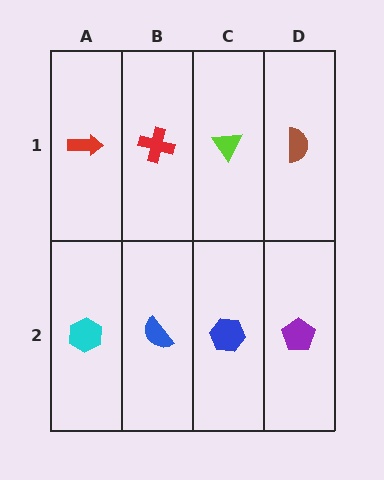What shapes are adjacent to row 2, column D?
A brown semicircle (row 1, column D), a blue hexagon (row 2, column C).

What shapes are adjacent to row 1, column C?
A blue hexagon (row 2, column C), a red cross (row 1, column B), a brown semicircle (row 1, column D).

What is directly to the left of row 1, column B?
A red arrow.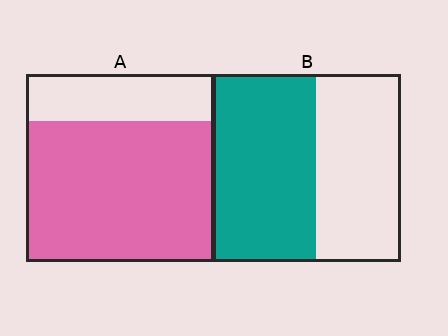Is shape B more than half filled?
Yes.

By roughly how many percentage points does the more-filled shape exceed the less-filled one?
By roughly 20 percentage points (A over B).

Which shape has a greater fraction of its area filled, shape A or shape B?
Shape A.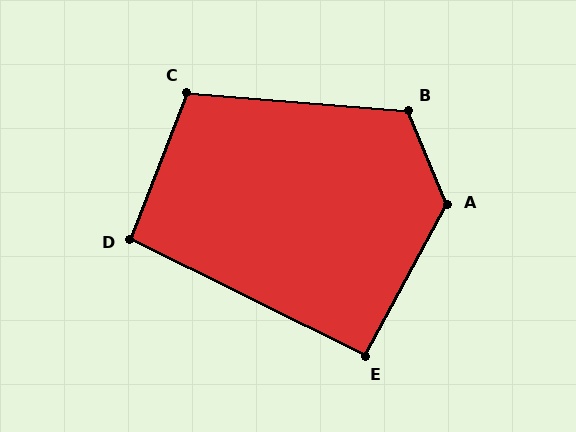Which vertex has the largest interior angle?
A, at approximately 129 degrees.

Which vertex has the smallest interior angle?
E, at approximately 92 degrees.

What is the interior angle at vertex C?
Approximately 106 degrees (obtuse).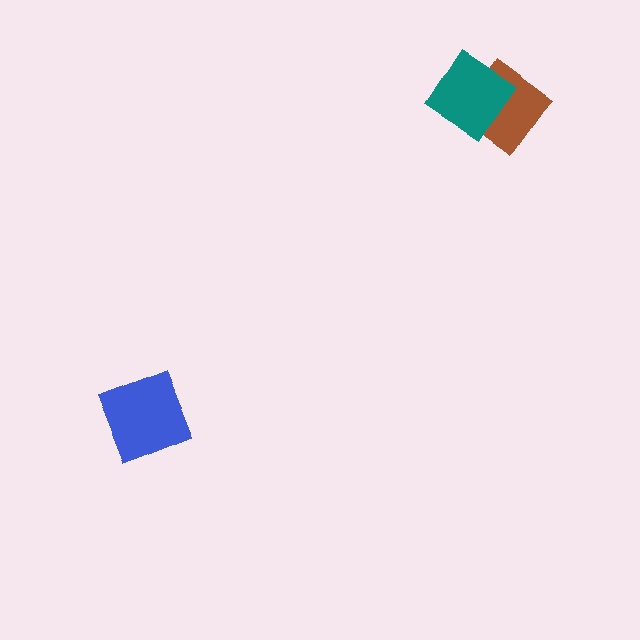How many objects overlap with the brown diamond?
1 object overlaps with the brown diamond.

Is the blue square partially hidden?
No, no other shape covers it.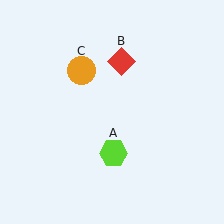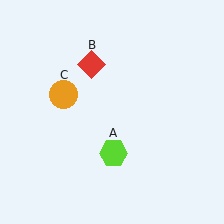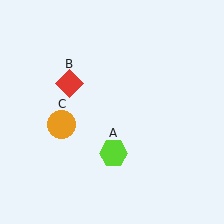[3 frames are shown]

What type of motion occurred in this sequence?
The red diamond (object B), orange circle (object C) rotated counterclockwise around the center of the scene.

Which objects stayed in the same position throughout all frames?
Lime hexagon (object A) remained stationary.